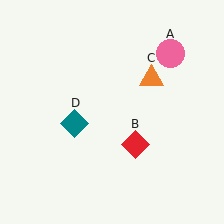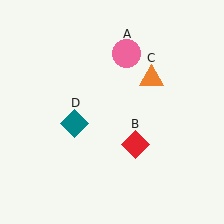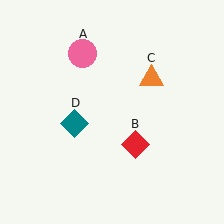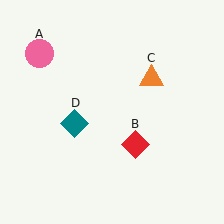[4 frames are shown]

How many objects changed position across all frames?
1 object changed position: pink circle (object A).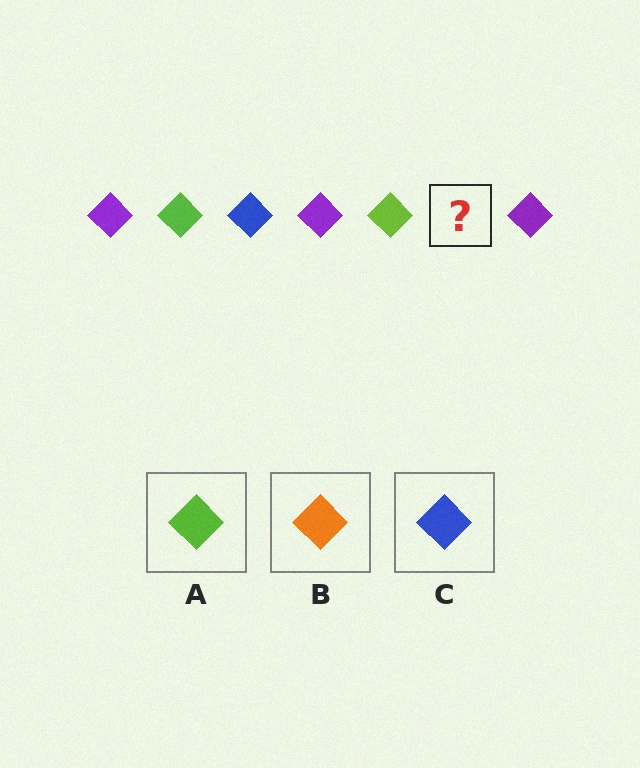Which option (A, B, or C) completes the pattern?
C.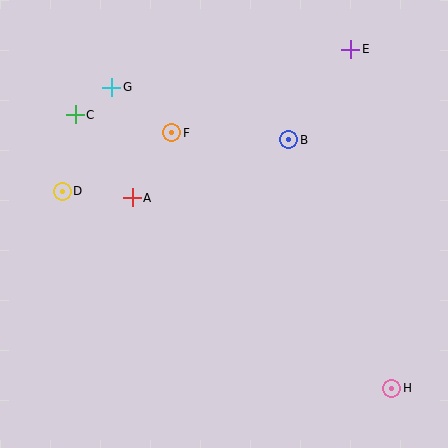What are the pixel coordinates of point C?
Point C is at (75, 115).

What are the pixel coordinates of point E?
Point E is at (351, 49).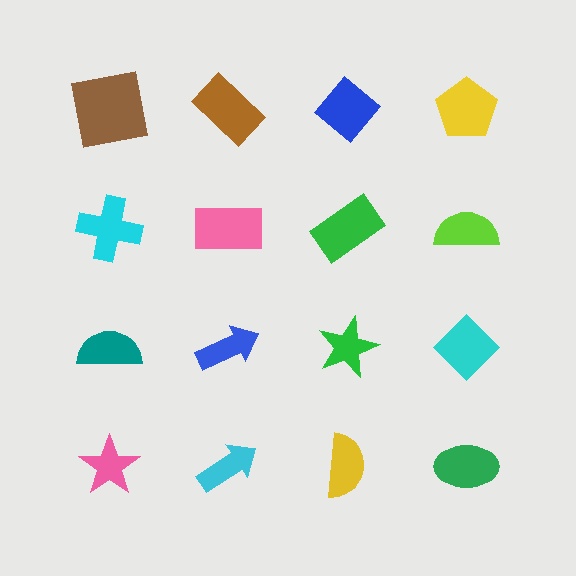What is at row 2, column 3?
A green rectangle.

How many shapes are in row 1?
4 shapes.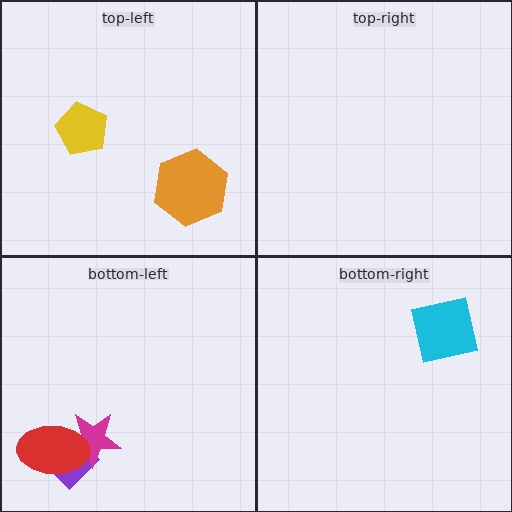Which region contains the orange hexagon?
The top-left region.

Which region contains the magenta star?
The bottom-left region.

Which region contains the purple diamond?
The bottom-left region.